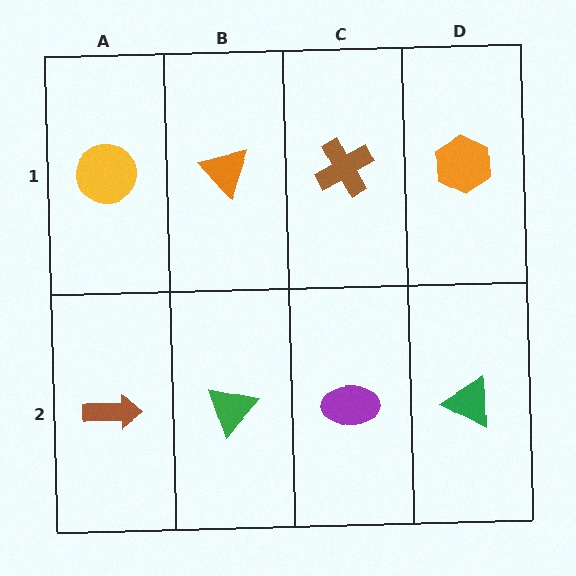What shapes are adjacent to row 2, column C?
A brown cross (row 1, column C), a green triangle (row 2, column B), a green triangle (row 2, column D).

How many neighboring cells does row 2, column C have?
3.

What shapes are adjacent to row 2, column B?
An orange triangle (row 1, column B), a brown arrow (row 2, column A), a purple ellipse (row 2, column C).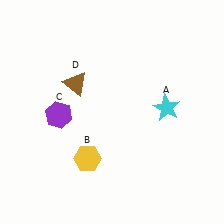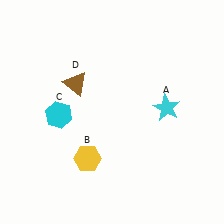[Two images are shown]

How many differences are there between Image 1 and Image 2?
There is 1 difference between the two images.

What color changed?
The hexagon (C) changed from purple in Image 1 to cyan in Image 2.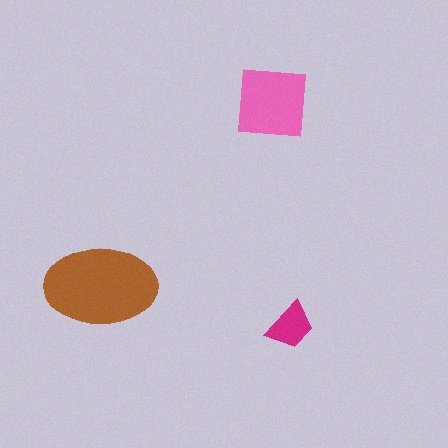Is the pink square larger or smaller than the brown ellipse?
Smaller.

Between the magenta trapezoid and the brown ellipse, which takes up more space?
The brown ellipse.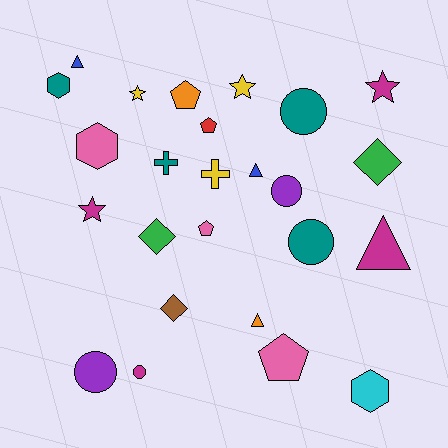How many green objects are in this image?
There are 2 green objects.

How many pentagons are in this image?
There are 4 pentagons.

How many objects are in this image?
There are 25 objects.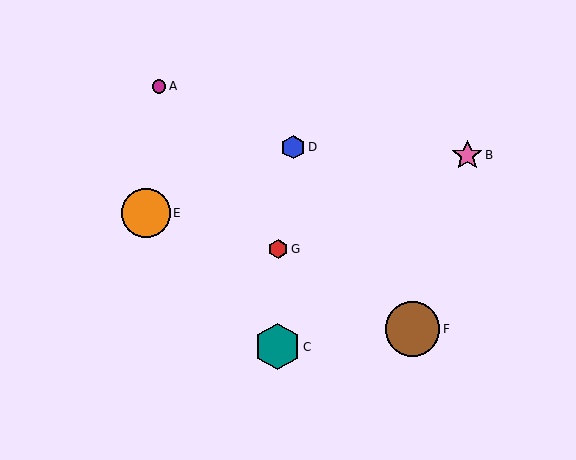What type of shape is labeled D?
Shape D is a blue hexagon.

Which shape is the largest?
The brown circle (labeled F) is the largest.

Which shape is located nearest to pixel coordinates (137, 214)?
The orange circle (labeled E) at (146, 213) is nearest to that location.